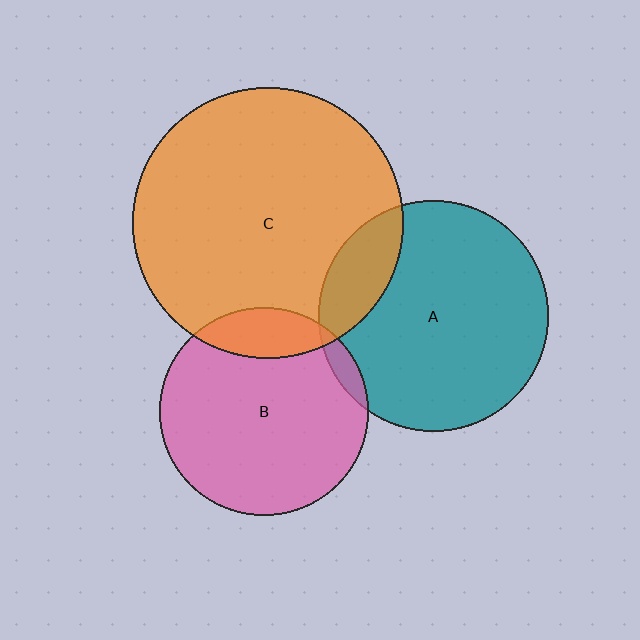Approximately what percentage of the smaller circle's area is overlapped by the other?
Approximately 5%.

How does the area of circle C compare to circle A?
Approximately 1.4 times.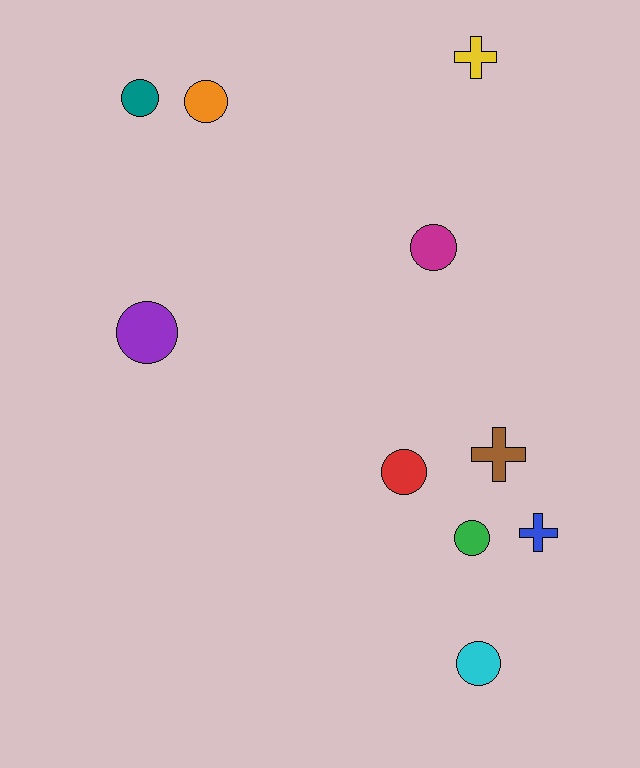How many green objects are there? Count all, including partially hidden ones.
There is 1 green object.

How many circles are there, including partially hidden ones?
There are 7 circles.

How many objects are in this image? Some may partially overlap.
There are 10 objects.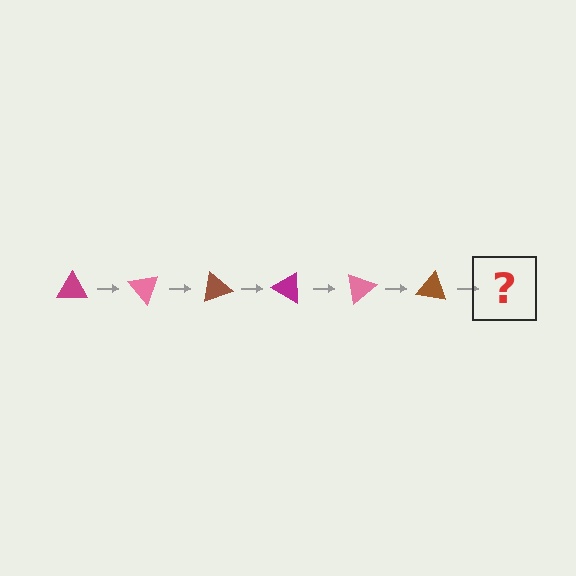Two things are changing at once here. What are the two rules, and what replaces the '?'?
The two rules are that it rotates 50 degrees each step and the color cycles through magenta, pink, and brown. The '?' should be a magenta triangle, rotated 300 degrees from the start.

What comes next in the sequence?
The next element should be a magenta triangle, rotated 300 degrees from the start.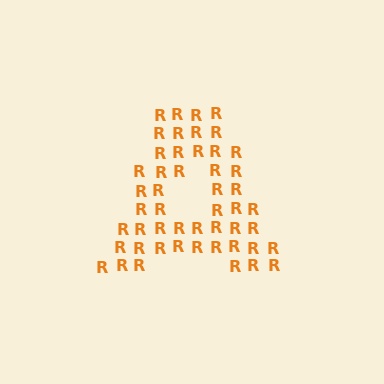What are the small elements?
The small elements are letter R's.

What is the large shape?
The large shape is the letter A.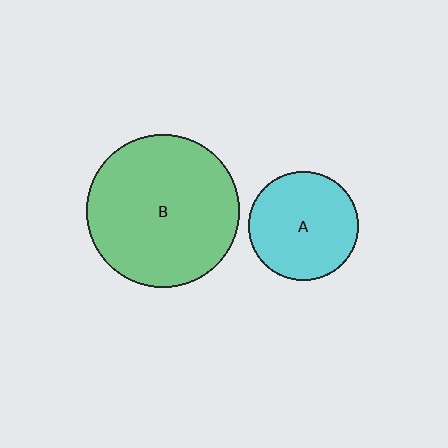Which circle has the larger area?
Circle B (green).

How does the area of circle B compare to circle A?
Approximately 1.9 times.